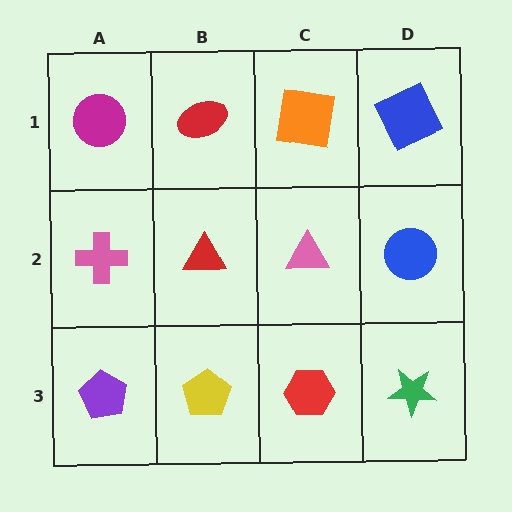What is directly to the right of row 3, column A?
A yellow pentagon.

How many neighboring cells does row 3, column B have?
3.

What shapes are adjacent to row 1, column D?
A blue circle (row 2, column D), an orange square (row 1, column C).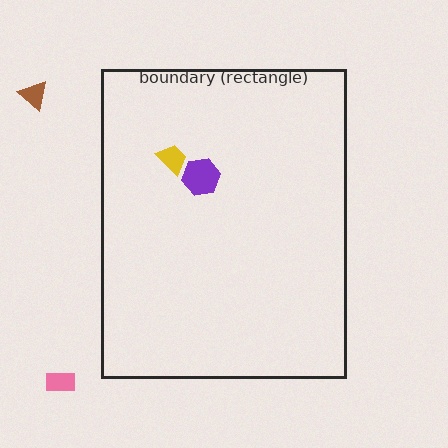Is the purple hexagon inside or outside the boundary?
Inside.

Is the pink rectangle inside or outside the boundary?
Outside.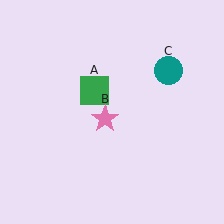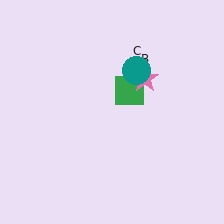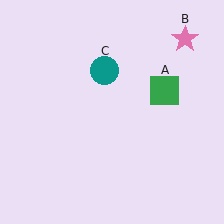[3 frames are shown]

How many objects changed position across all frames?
3 objects changed position: green square (object A), pink star (object B), teal circle (object C).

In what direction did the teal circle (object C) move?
The teal circle (object C) moved left.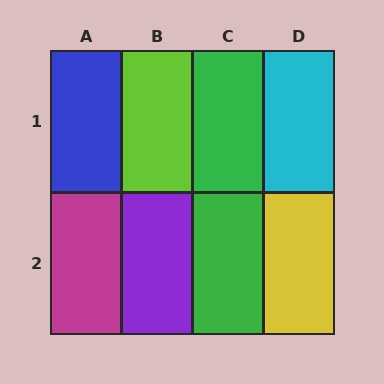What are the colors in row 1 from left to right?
Blue, lime, green, cyan.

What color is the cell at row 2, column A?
Magenta.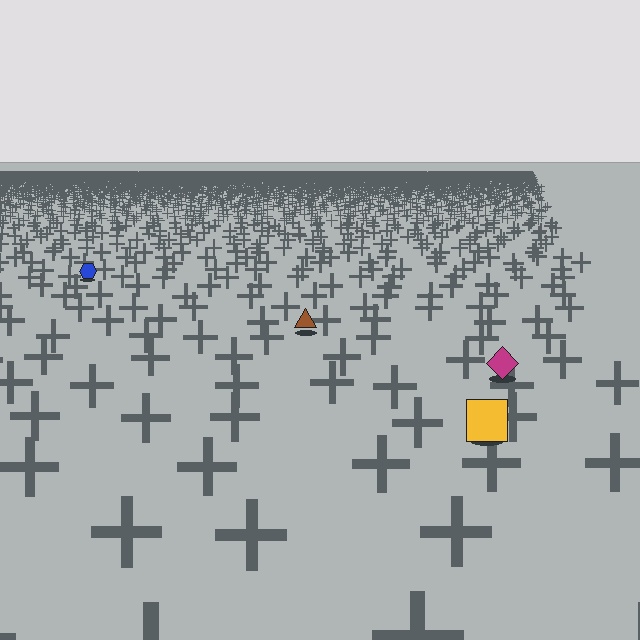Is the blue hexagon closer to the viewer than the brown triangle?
No. The brown triangle is closer — you can tell from the texture gradient: the ground texture is coarser near it.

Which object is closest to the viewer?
The yellow square is closest. The texture marks near it are larger and more spread out.